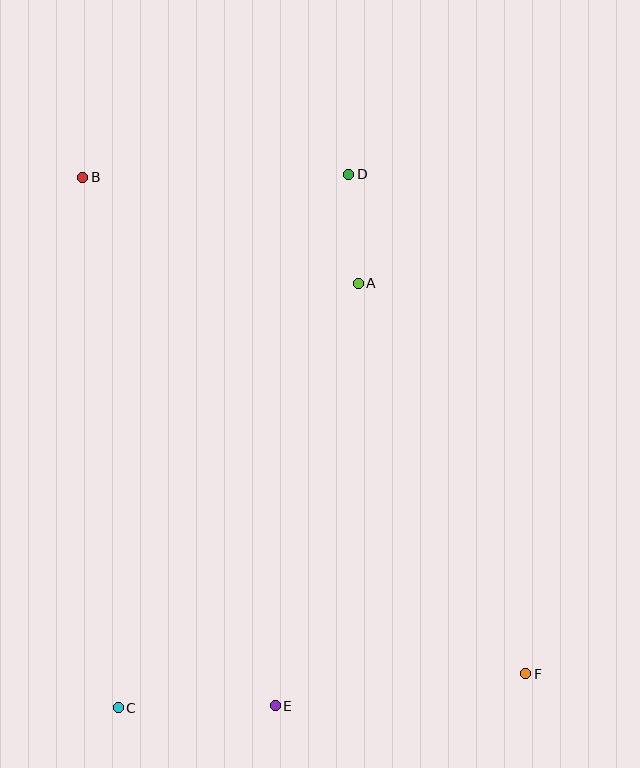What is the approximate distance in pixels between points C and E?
The distance between C and E is approximately 157 pixels.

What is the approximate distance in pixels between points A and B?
The distance between A and B is approximately 295 pixels.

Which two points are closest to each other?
Points A and D are closest to each other.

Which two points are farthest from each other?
Points B and F are farthest from each other.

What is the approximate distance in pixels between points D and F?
The distance between D and F is approximately 530 pixels.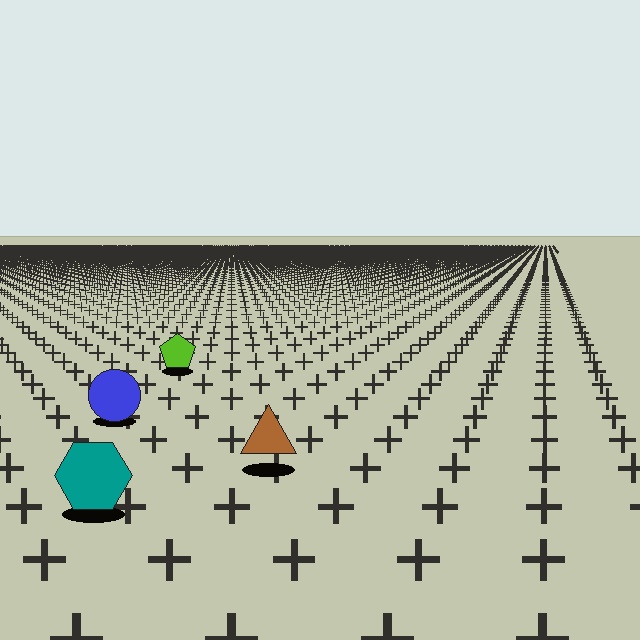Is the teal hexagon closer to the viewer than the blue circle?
Yes. The teal hexagon is closer — you can tell from the texture gradient: the ground texture is coarser near it.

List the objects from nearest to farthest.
From nearest to farthest: the teal hexagon, the brown triangle, the blue circle, the lime pentagon.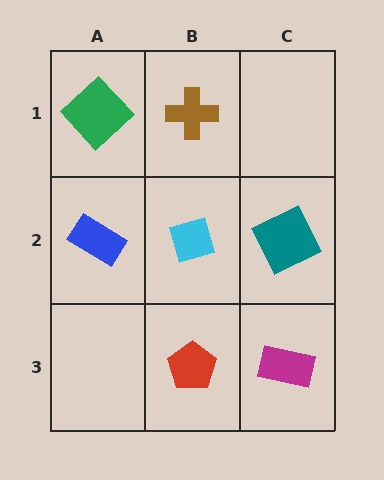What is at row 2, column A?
A blue rectangle.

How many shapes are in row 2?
3 shapes.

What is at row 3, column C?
A magenta rectangle.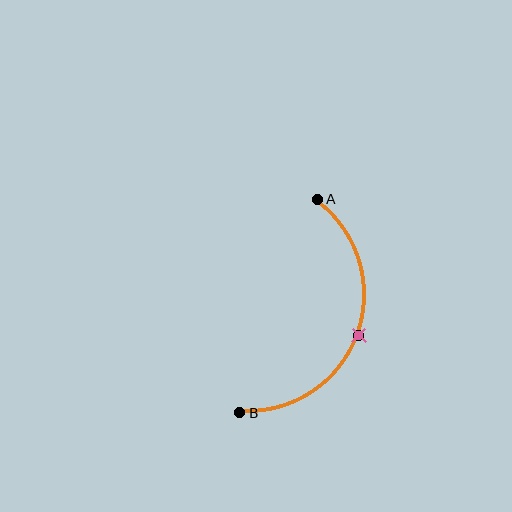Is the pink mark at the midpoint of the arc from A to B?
Yes. The pink mark lies on the arc at equal arc-length from both A and B — it is the arc midpoint.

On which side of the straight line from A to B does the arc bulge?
The arc bulges to the right of the straight line connecting A and B.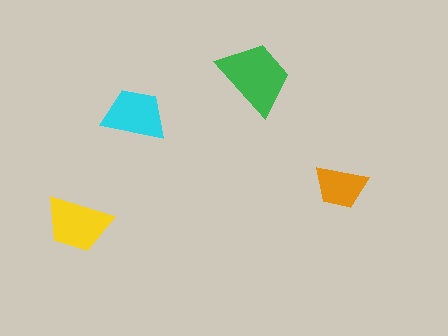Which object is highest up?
The green trapezoid is topmost.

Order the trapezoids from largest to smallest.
the green one, the yellow one, the cyan one, the orange one.